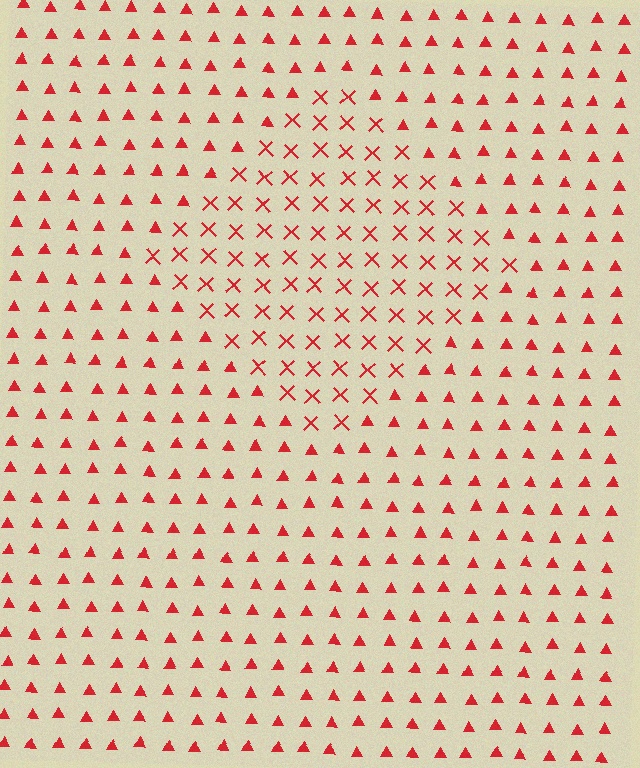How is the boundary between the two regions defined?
The boundary is defined by a change in element shape: X marks inside vs. triangles outside. All elements share the same color and spacing.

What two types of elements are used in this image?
The image uses X marks inside the diamond region and triangles outside it.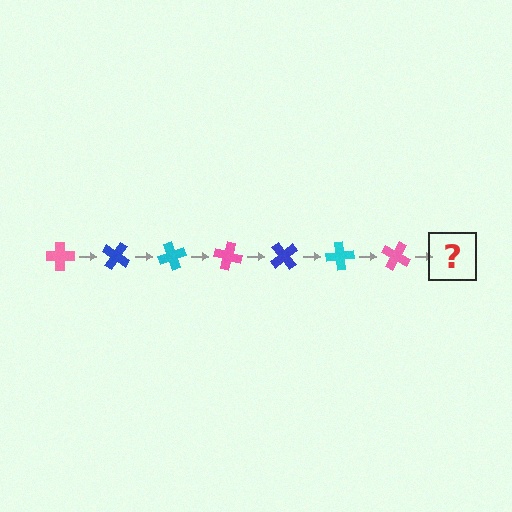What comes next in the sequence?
The next element should be a blue cross, rotated 245 degrees from the start.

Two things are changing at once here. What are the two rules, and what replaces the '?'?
The two rules are that it rotates 35 degrees each step and the color cycles through pink, blue, and cyan. The '?' should be a blue cross, rotated 245 degrees from the start.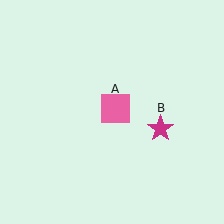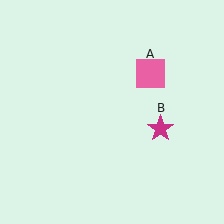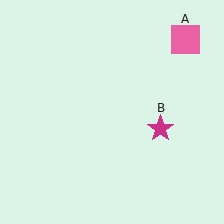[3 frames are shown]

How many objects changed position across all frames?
1 object changed position: pink square (object A).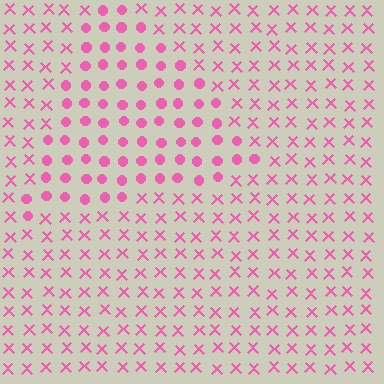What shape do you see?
I see a triangle.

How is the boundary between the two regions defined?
The boundary is defined by a change in element shape: circles inside vs. X marks outside. All elements share the same color and spacing.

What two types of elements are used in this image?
The image uses circles inside the triangle region and X marks outside it.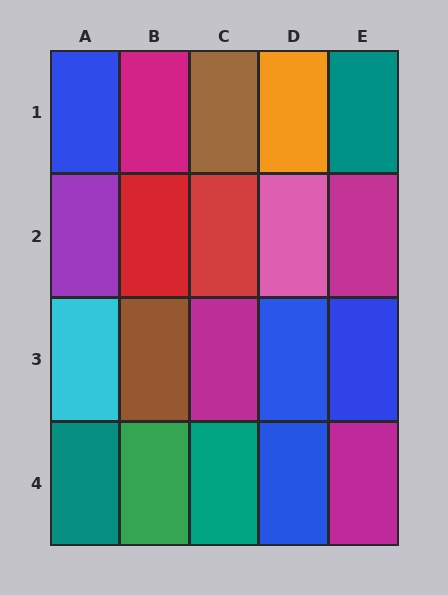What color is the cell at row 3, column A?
Cyan.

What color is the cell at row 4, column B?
Green.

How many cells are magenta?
4 cells are magenta.